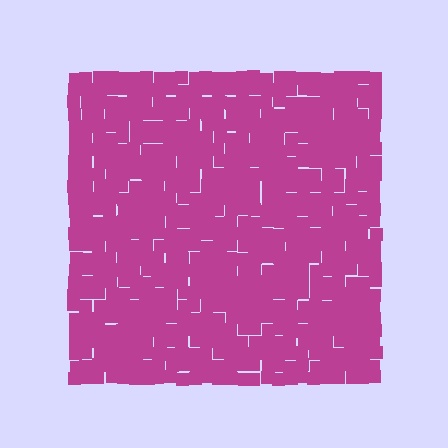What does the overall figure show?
The overall figure shows a square.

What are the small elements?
The small elements are squares.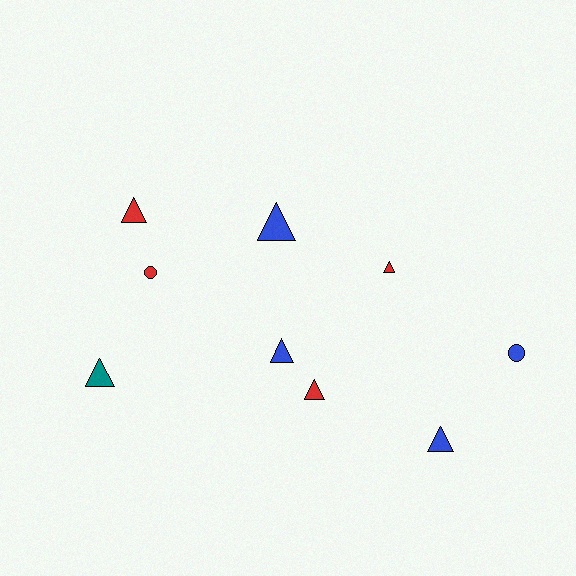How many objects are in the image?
There are 9 objects.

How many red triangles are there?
There are 3 red triangles.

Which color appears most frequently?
Red, with 4 objects.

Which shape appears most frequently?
Triangle, with 7 objects.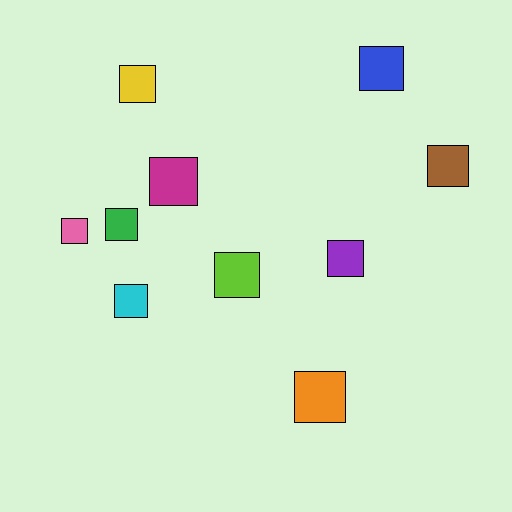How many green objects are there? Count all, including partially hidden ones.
There is 1 green object.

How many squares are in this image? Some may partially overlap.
There are 10 squares.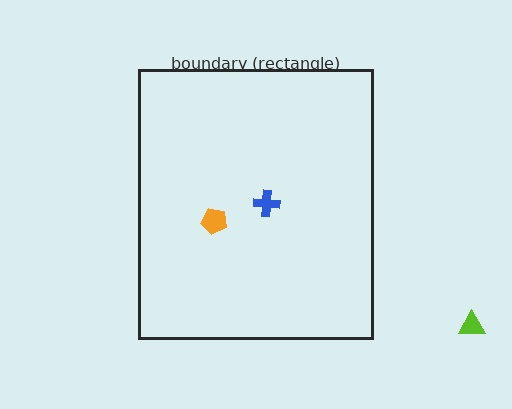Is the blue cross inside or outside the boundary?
Inside.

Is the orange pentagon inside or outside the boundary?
Inside.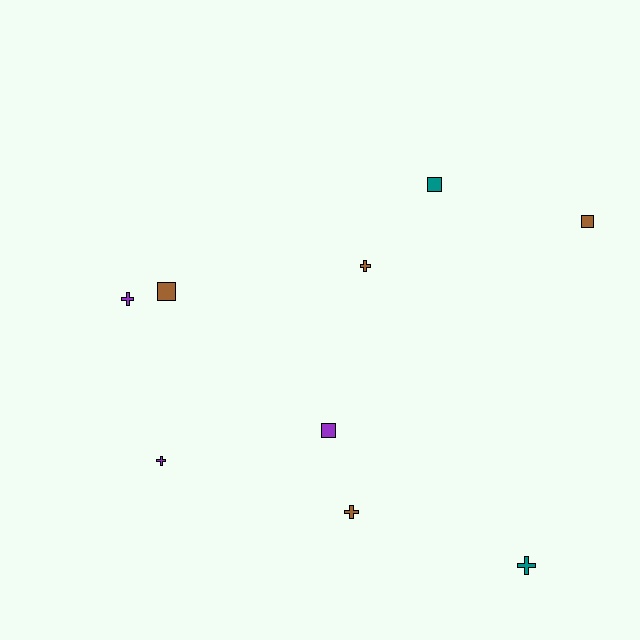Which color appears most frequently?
Brown, with 4 objects.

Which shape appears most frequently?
Cross, with 5 objects.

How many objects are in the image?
There are 9 objects.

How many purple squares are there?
There is 1 purple square.